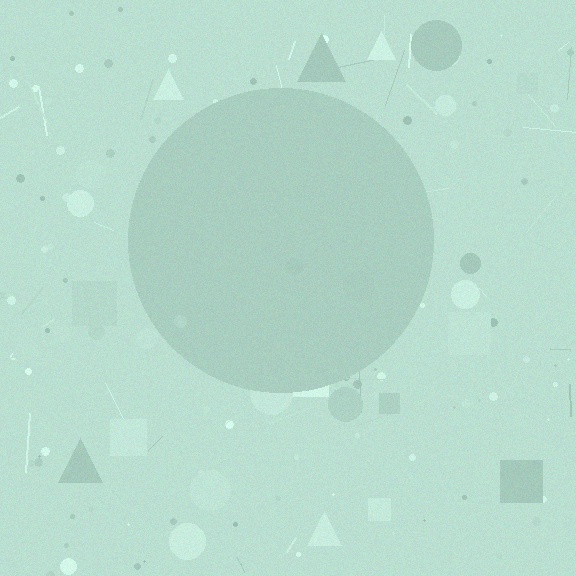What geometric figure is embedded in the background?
A circle is embedded in the background.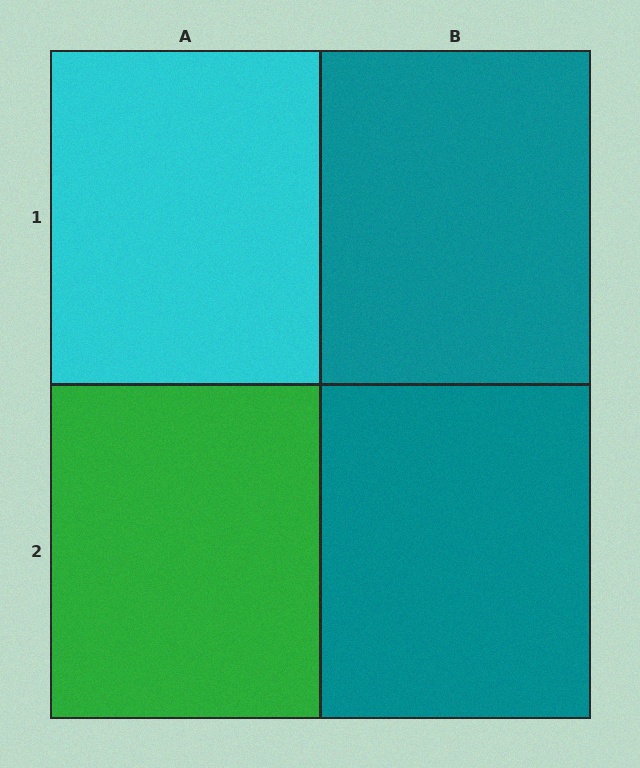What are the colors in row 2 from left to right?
Green, teal.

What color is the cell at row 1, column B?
Teal.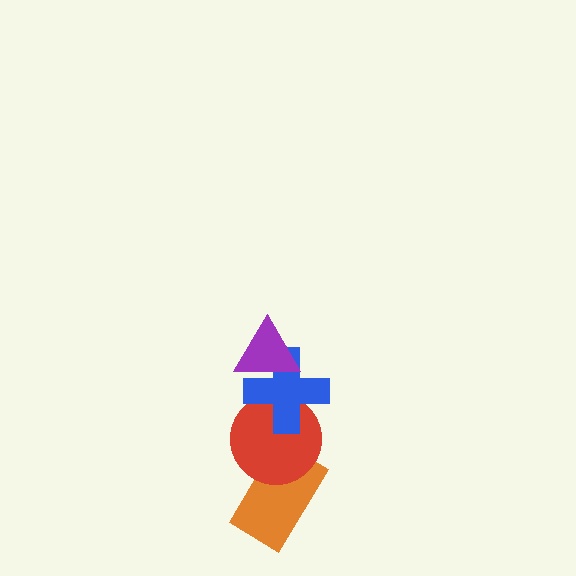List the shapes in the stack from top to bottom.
From top to bottom: the purple triangle, the blue cross, the red circle, the orange rectangle.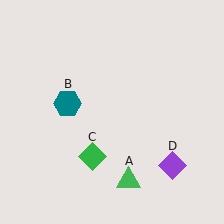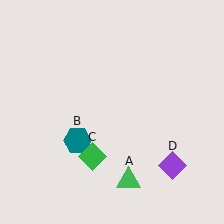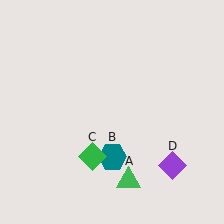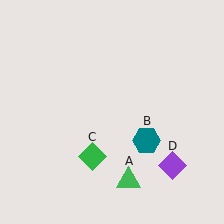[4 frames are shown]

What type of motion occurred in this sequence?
The teal hexagon (object B) rotated counterclockwise around the center of the scene.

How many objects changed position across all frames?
1 object changed position: teal hexagon (object B).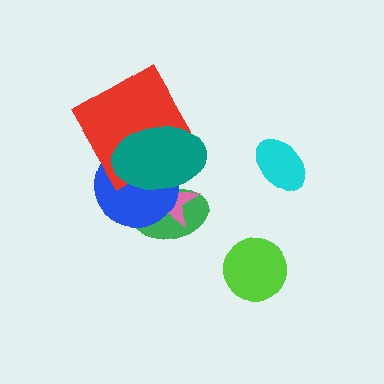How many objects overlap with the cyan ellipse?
0 objects overlap with the cyan ellipse.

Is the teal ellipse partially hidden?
No, no other shape covers it.